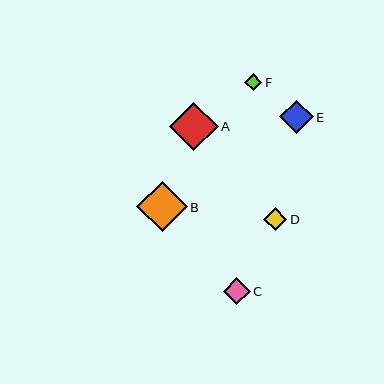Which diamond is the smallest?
Diamond F is the smallest with a size of approximately 17 pixels.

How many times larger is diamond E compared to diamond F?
Diamond E is approximately 2.0 times the size of diamond F.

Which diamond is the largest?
Diamond B is the largest with a size of approximately 50 pixels.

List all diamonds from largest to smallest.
From largest to smallest: B, A, E, C, D, F.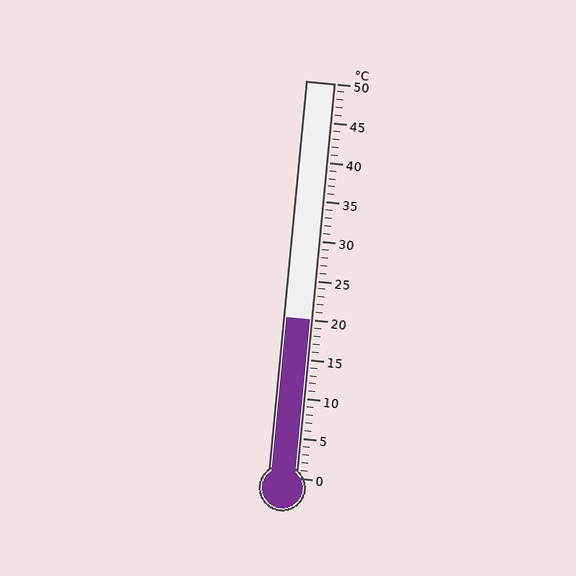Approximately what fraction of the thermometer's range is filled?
The thermometer is filled to approximately 40% of its range.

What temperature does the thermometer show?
The thermometer shows approximately 20°C.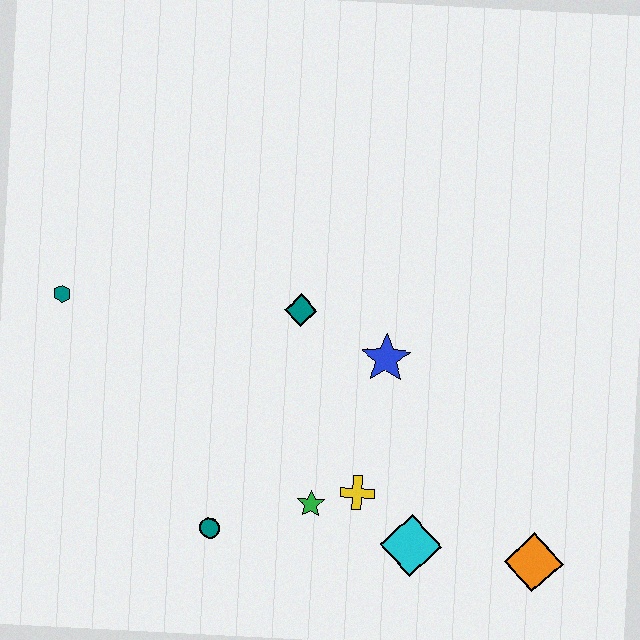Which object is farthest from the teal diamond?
The orange diamond is farthest from the teal diamond.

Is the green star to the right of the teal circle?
Yes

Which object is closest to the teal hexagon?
The teal diamond is closest to the teal hexagon.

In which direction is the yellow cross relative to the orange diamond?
The yellow cross is to the left of the orange diamond.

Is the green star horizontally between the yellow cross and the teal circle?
Yes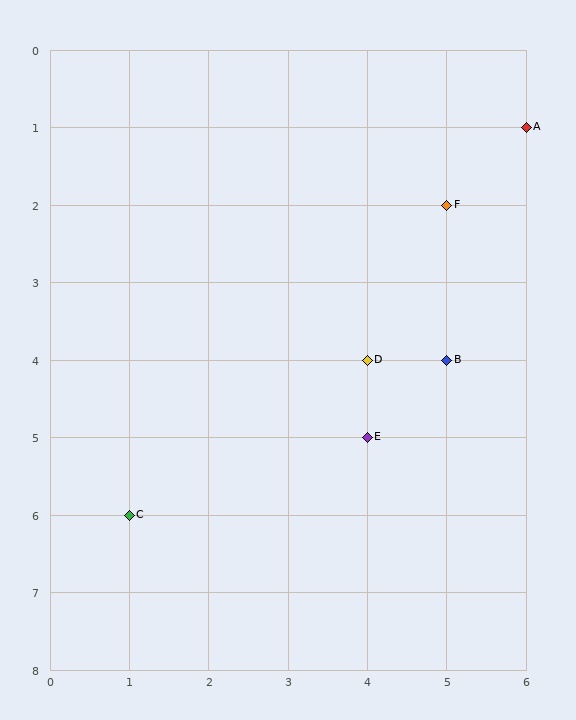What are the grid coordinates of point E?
Point E is at grid coordinates (4, 5).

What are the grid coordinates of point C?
Point C is at grid coordinates (1, 6).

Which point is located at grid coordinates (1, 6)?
Point C is at (1, 6).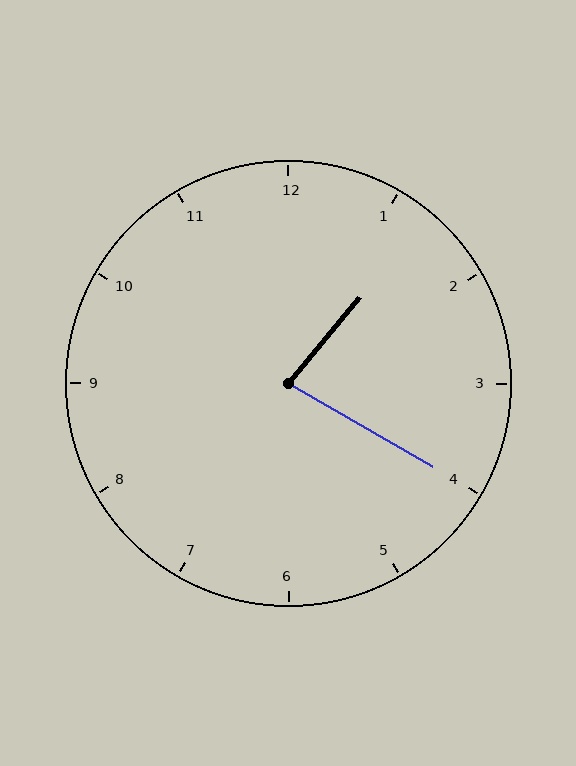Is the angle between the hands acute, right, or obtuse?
It is acute.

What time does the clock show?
1:20.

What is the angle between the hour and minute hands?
Approximately 80 degrees.